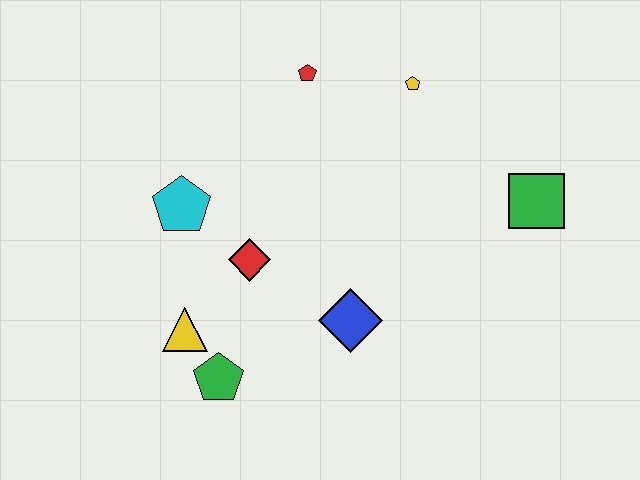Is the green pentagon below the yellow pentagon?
Yes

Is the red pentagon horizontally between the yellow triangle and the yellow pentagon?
Yes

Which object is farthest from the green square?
The yellow triangle is farthest from the green square.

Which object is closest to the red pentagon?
The yellow pentagon is closest to the red pentagon.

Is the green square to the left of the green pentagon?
No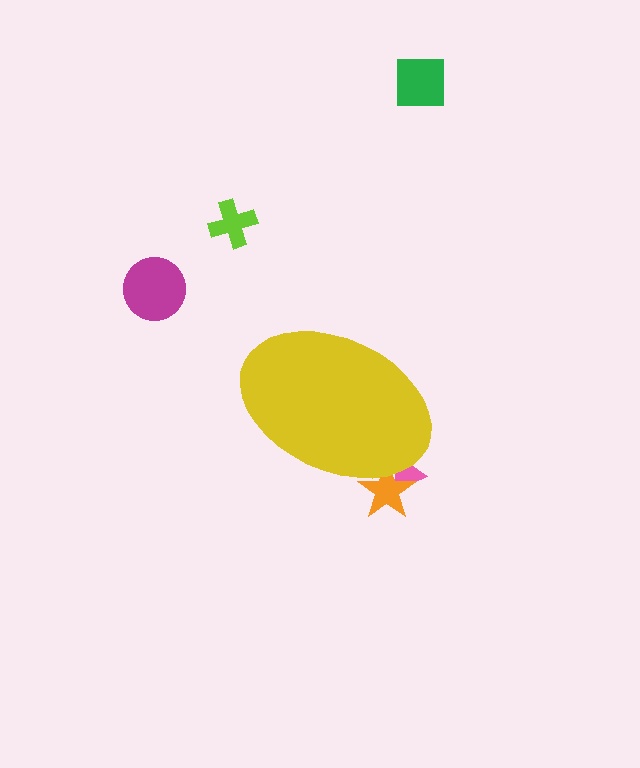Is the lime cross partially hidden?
No, the lime cross is fully visible.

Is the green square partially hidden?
No, the green square is fully visible.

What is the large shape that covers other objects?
A yellow ellipse.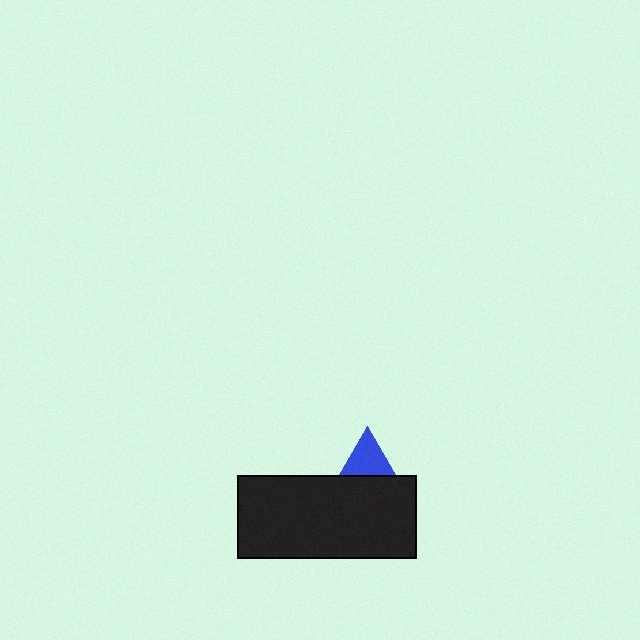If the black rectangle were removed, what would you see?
You would see the complete blue triangle.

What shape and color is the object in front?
The object in front is a black rectangle.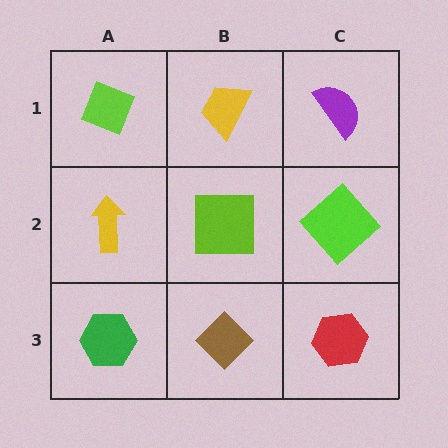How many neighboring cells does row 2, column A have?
3.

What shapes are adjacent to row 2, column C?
A purple semicircle (row 1, column C), a red hexagon (row 3, column C), a lime square (row 2, column B).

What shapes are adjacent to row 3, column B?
A lime square (row 2, column B), a green hexagon (row 3, column A), a red hexagon (row 3, column C).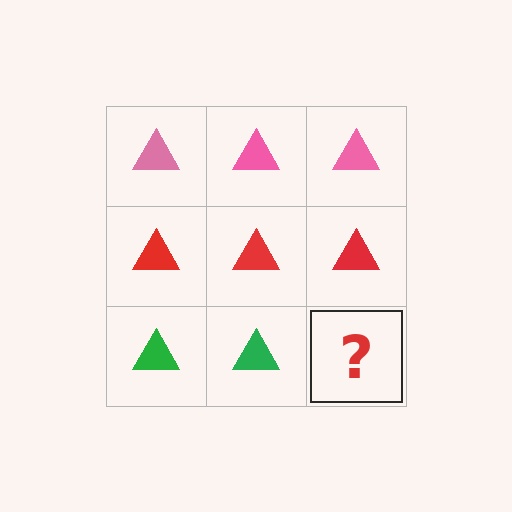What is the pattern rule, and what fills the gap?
The rule is that each row has a consistent color. The gap should be filled with a green triangle.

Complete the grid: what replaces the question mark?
The question mark should be replaced with a green triangle.